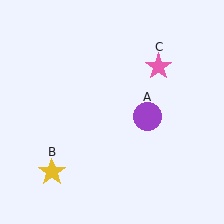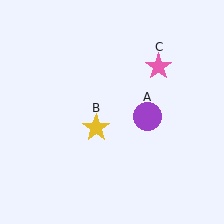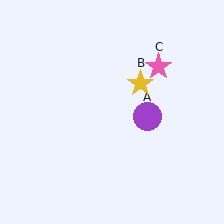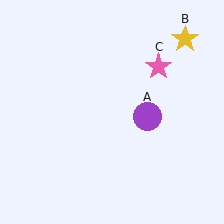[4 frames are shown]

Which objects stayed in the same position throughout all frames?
Purple circle (object A) and pink star (object C) remained stationary.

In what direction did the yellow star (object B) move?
The yellow star (object B) moved up and to the right.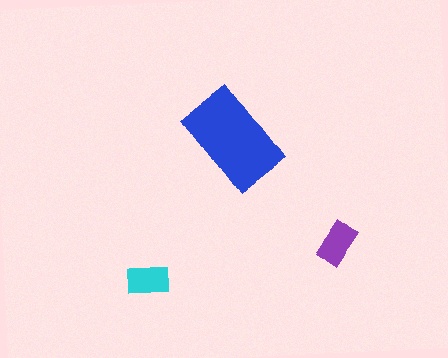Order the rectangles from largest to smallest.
the blue one, the purple one, the cyan one.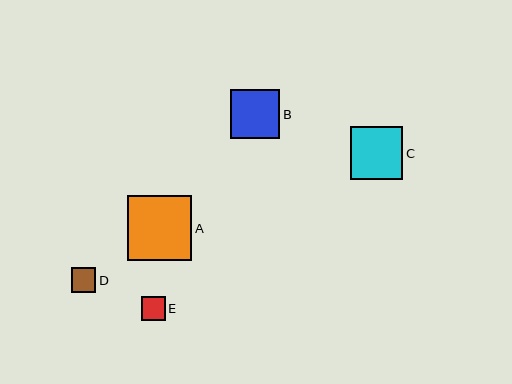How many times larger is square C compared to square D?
Square C is approximately 2.1 times the size of square D.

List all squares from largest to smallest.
From largest to smallest: A, C, B, D, E.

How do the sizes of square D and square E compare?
Square D and square E are approximately the same size.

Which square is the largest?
Square A is the largest with a size of approximately 64 pixels.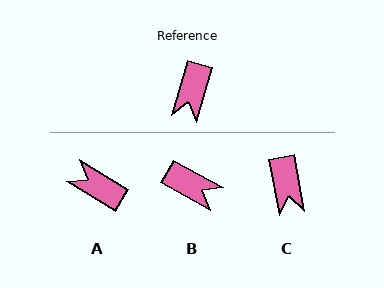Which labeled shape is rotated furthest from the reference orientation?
A, about 104 degrees away.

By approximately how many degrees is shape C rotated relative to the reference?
Approximately 28 degrees counter-clockwise.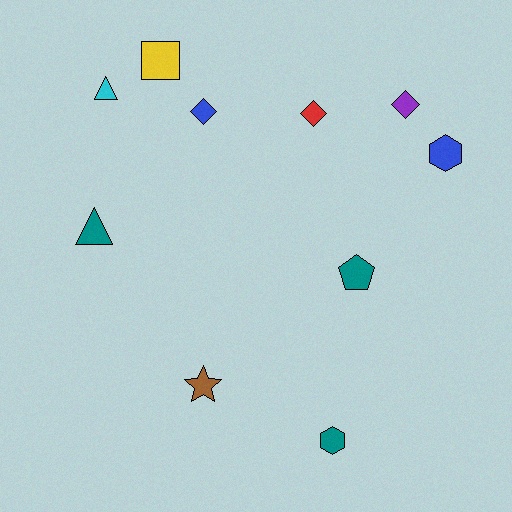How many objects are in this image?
There are 10 objects.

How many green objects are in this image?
There are no green objects.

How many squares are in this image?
There is 1 square.